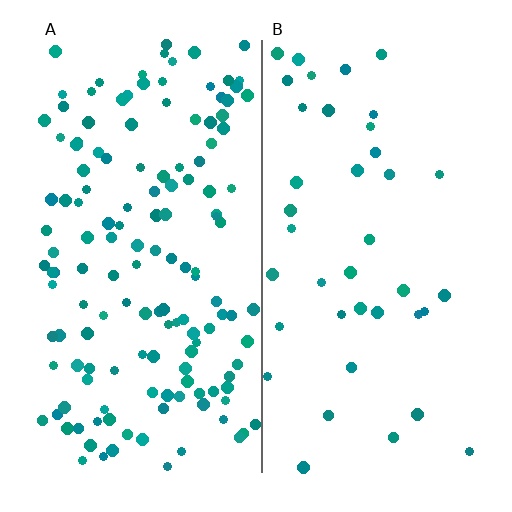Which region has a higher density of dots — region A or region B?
A (the left).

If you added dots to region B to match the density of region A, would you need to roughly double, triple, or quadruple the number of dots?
Approximately quadruple.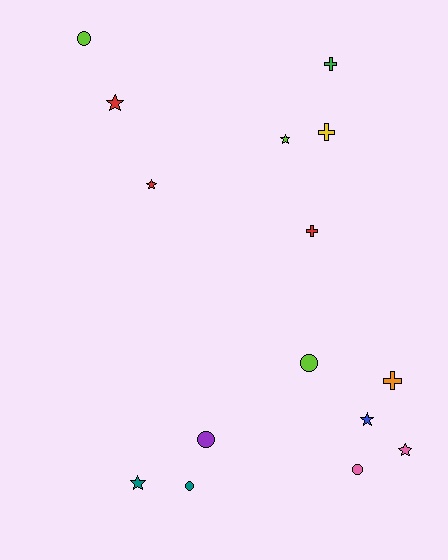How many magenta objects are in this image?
There are no magenta objects.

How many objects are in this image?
There are 15 objects.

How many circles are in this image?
There are 5 circles.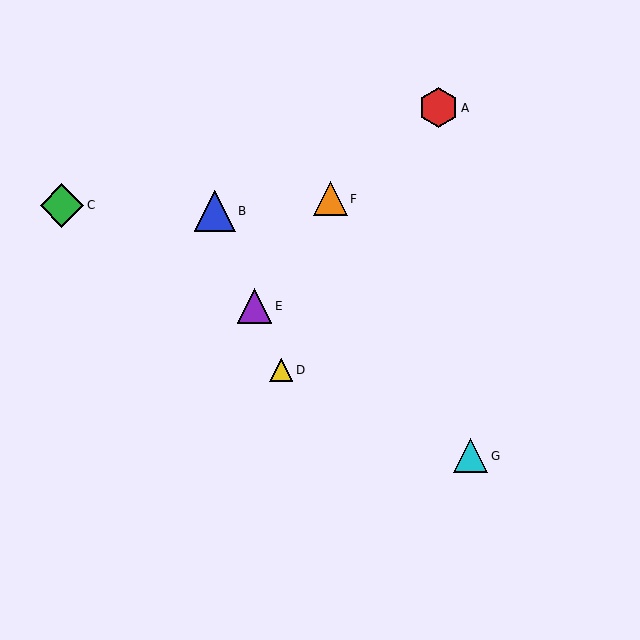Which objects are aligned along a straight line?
Objects B, D, E are aligned along a straight line.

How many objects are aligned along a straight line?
3 objects (B, D, E) are aligned along a straight line.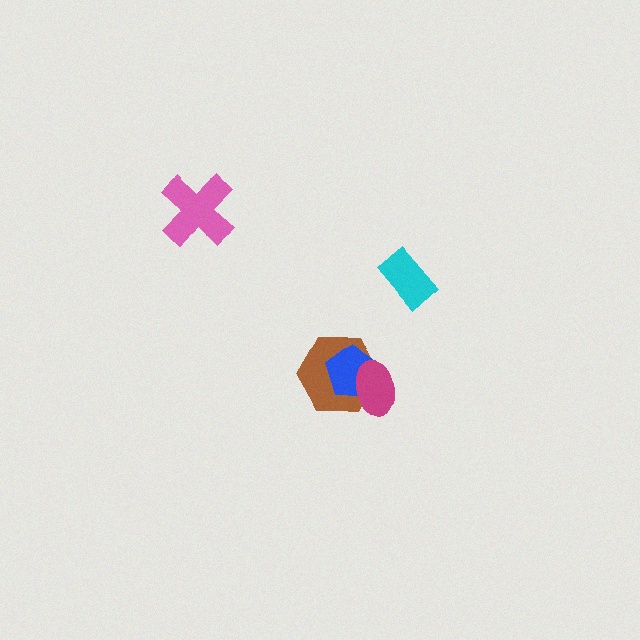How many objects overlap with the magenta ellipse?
2 objects overlap with the magenta ellipse.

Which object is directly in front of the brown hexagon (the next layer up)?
The blue pentagon is directly in front of the brown hexagon.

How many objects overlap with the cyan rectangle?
0 objects overlap with the cyan rectangle.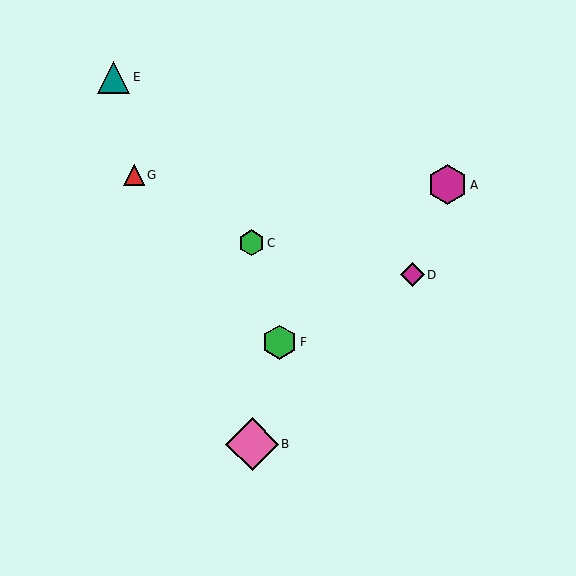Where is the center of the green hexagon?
The center of the green hexagon is at (251, 243).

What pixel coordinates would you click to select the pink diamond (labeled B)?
Click at (252, 444) to select the pink diamond B.